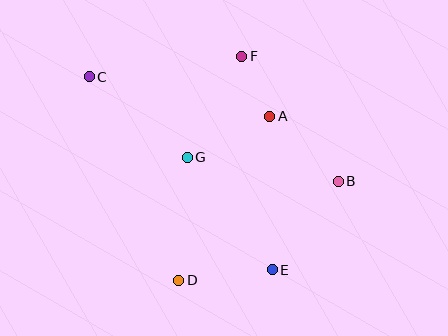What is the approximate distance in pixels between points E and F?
The distance between E and F is approximately 216 pixels.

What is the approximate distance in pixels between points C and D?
The distance between C and D is approximately 223 pixels.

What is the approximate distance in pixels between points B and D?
The distance between B and D is approximately 188 pixels.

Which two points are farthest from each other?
Points B and C are farthest from each other.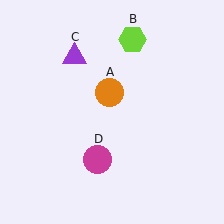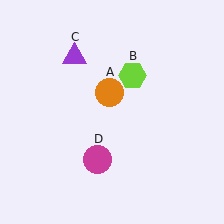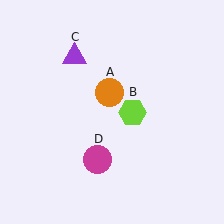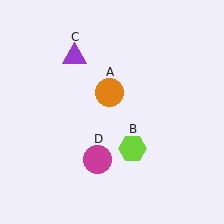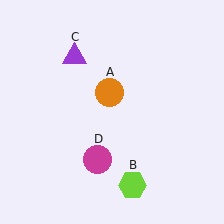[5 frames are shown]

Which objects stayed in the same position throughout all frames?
Orange circle (object A) and purple triangle (object C) and magenta circle (object D) remained stationary.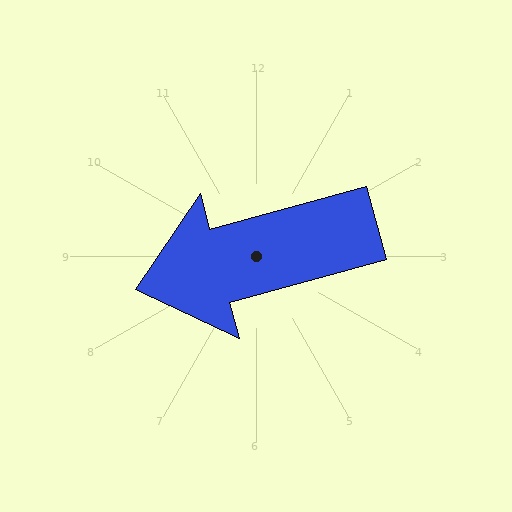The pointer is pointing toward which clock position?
Roughly 8 o'clock.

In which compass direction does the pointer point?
West.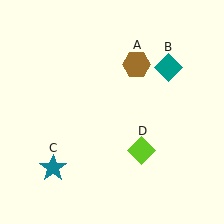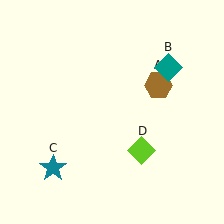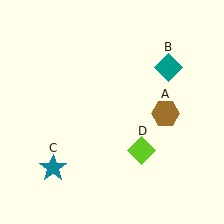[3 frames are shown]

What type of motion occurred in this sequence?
The brown hexagon (object A) rotated clockwise around the center of the scene.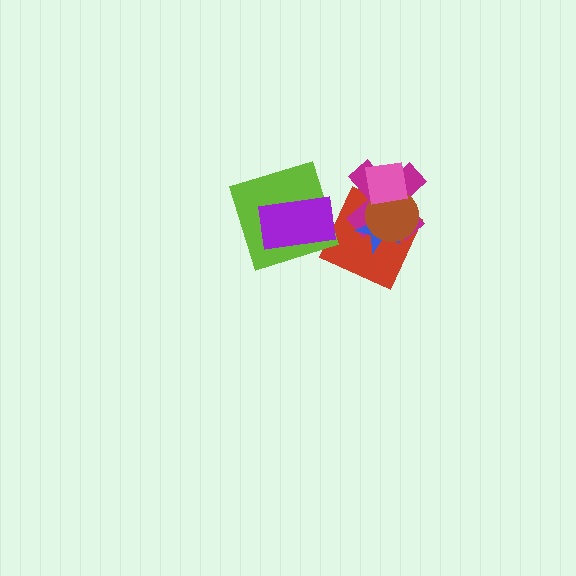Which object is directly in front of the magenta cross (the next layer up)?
The blue star is directly in front of the magenta cross.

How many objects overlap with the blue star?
3 objects overlap with the blue star.